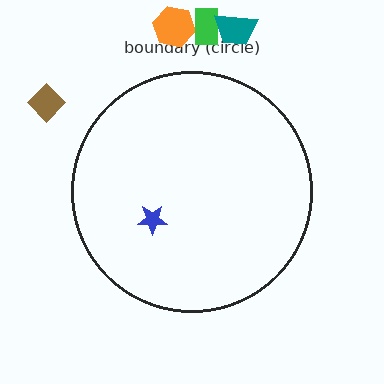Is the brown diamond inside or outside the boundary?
Outside.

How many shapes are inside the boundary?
1 inside, 4 outside.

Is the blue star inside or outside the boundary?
Inside.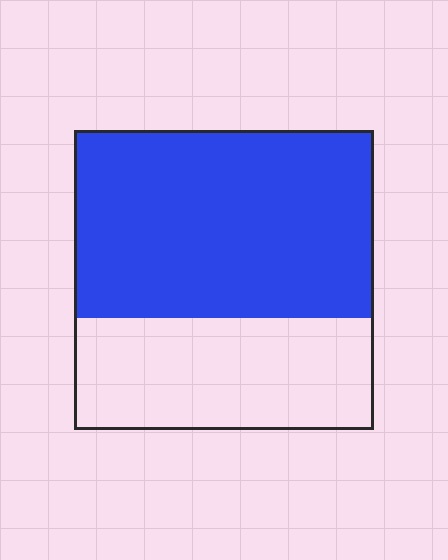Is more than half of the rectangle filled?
Yes.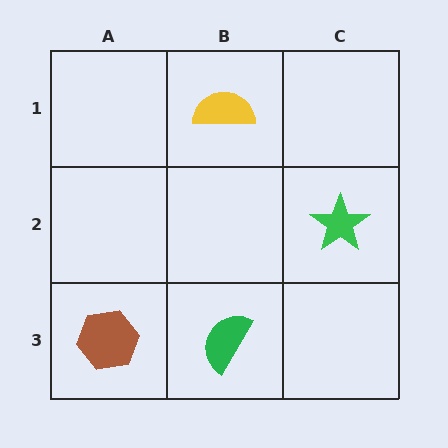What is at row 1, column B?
A yellow semicircle.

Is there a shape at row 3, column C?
No, that cell is empty.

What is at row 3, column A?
A brown hexagon.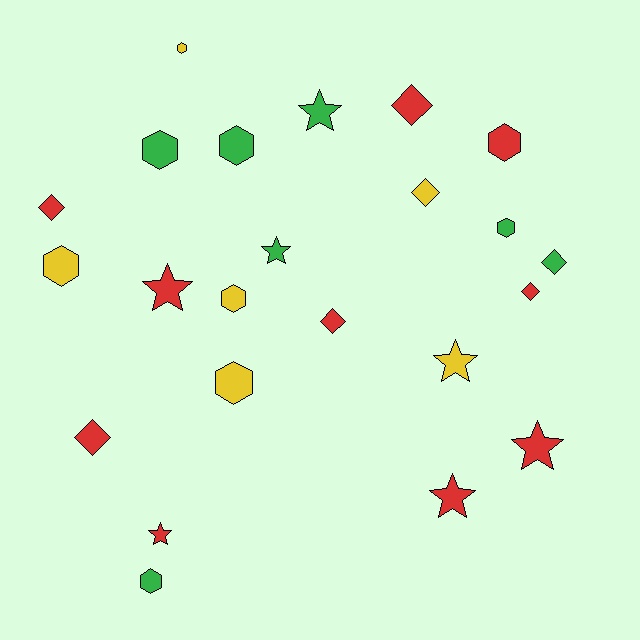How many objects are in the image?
There are 23 objects.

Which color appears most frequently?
Red, with 10 objects.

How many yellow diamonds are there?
There is 1 yellow diamond.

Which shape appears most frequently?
Hexagon, with 9 objects.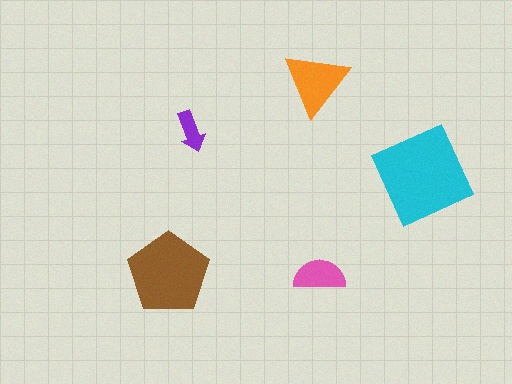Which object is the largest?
The cyan square.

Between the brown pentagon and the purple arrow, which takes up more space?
The brown pentagon.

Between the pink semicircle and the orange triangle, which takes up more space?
The orange triangle.